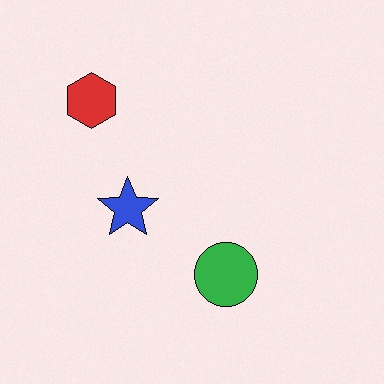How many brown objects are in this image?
There are no brown objects.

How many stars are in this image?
There is 1 star.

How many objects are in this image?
There are 3 objects.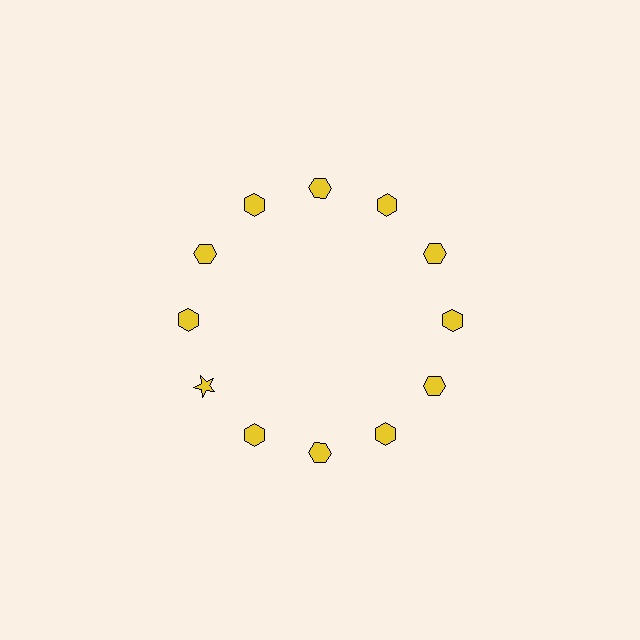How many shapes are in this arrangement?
There are 12 shapes arranged in a ring pattern.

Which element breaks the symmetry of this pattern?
The yellow star at roughly the 8 o'clock position breaks the symmetry. All other shapes are yellow hexagons.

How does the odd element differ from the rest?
It has a different shape: star instead of hexagon.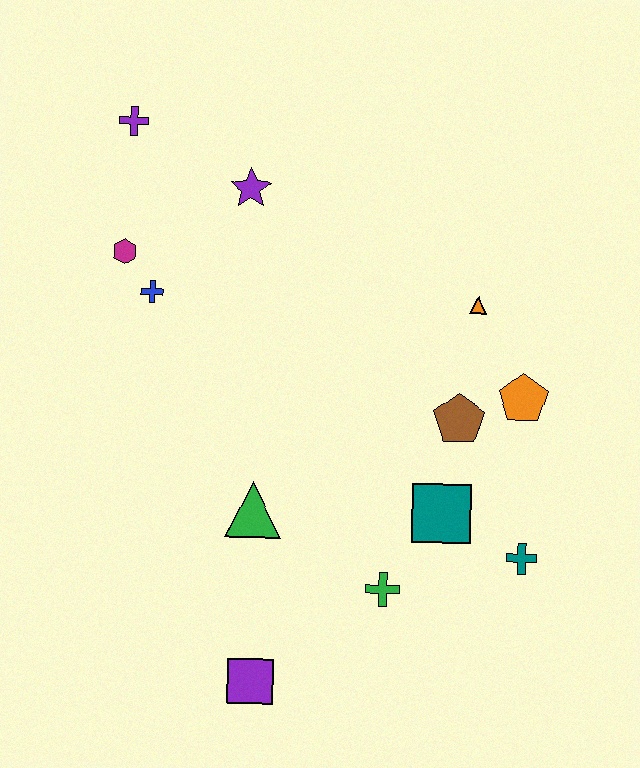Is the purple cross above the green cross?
Yes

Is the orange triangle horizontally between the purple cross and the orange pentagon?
Yes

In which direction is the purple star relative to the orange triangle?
The purple star is to the left of the orange triangle.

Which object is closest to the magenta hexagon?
The blue cross is closest to the magenta hexagon.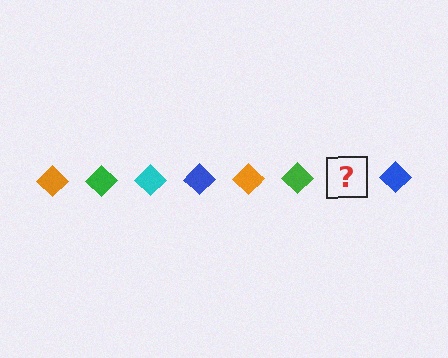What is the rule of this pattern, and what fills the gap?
The rule is that the pattern cycles through orange, green, cyan, blue diamonds. The gap should be filled with a cyan diamond.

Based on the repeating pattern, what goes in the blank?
The blank should be a cyan diamond.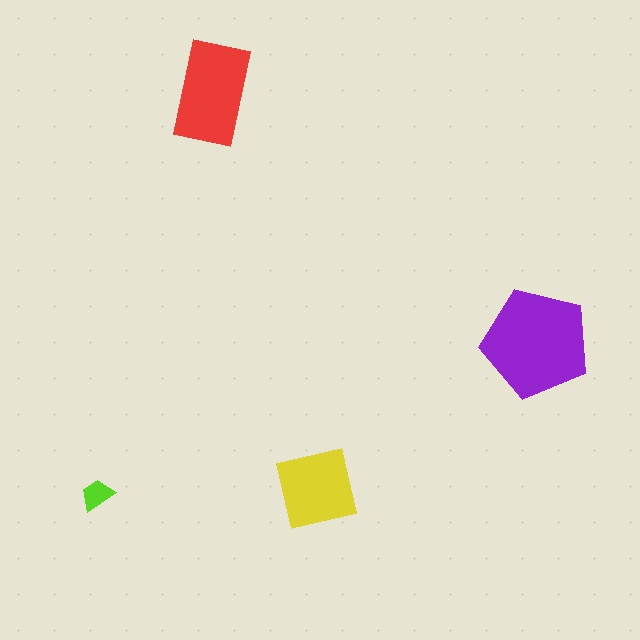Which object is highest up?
The red rectangle is topmost.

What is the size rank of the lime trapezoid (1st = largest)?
4th.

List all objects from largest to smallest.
The purple pentagon, the red rectangle, the yellow square, the lime trapezoid.